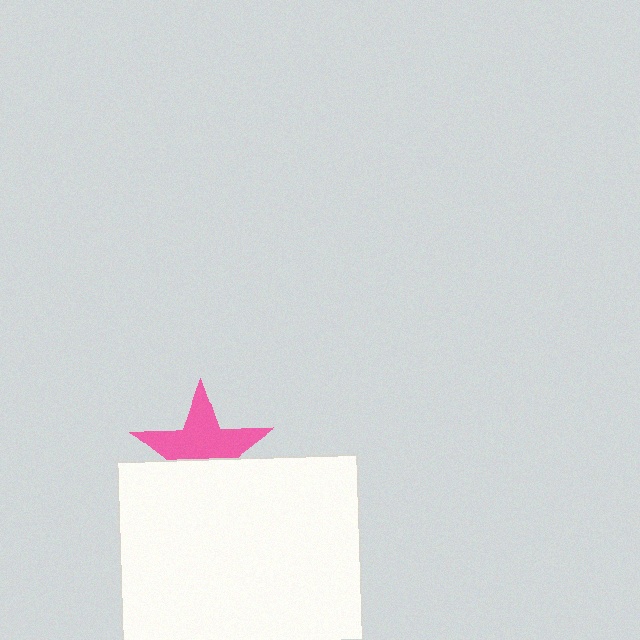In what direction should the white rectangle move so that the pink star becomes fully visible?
The white rectangle should move down. That is the shortest direction to clear the overlap and leave the pink star fully visible.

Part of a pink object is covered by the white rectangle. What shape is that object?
It is a star.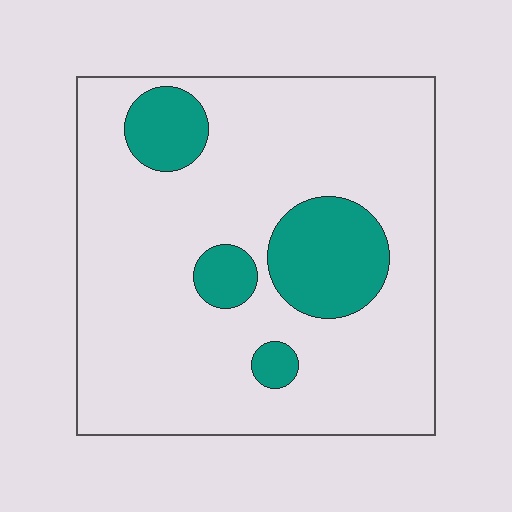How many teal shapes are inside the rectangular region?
4.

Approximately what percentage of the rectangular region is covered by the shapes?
Approximately 20%.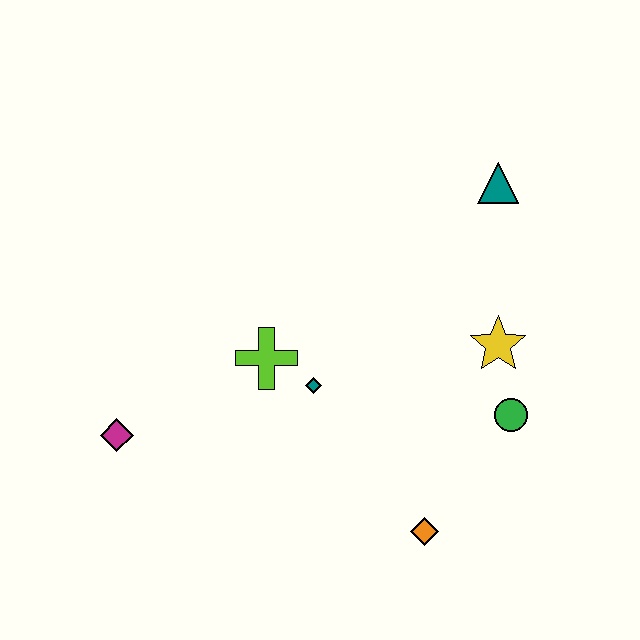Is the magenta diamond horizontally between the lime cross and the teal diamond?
No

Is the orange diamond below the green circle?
Yes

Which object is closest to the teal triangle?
The yellow star is closest to the teal triangle.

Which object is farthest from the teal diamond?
The teal triangle is farthest from the teal diamond.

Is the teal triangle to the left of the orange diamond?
No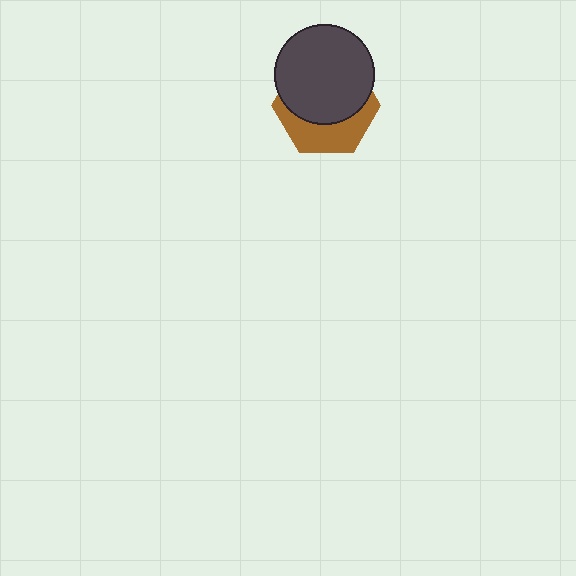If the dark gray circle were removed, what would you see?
You would see the complete brown hexagon.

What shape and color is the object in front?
The object in front is a dark gray circle.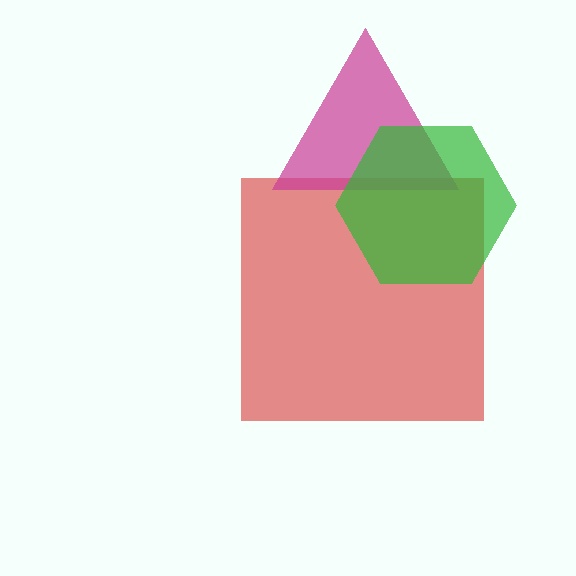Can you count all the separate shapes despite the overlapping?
Yes, there are 3 separate shapes.